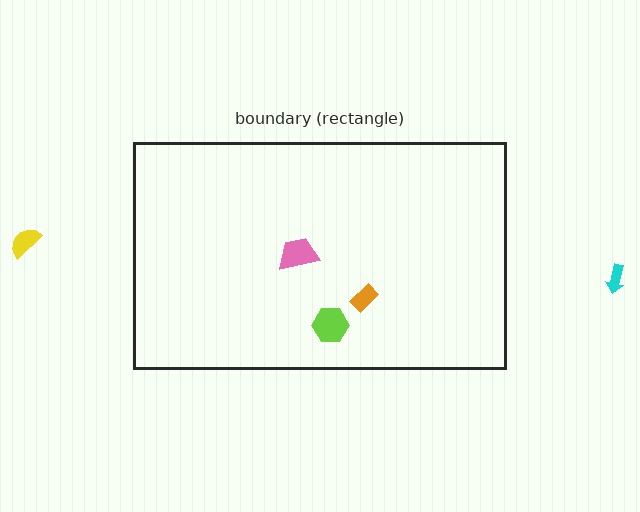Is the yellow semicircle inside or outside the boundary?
Outside.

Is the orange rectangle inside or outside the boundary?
Inside.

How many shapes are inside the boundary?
3 inside, 2 outside.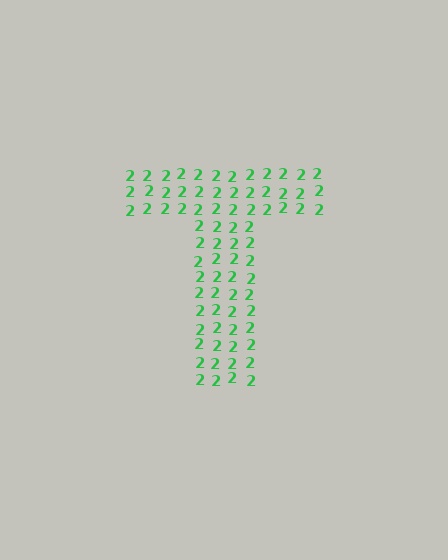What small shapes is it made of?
It is made of small digit 2's.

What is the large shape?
The large shape is the letter T.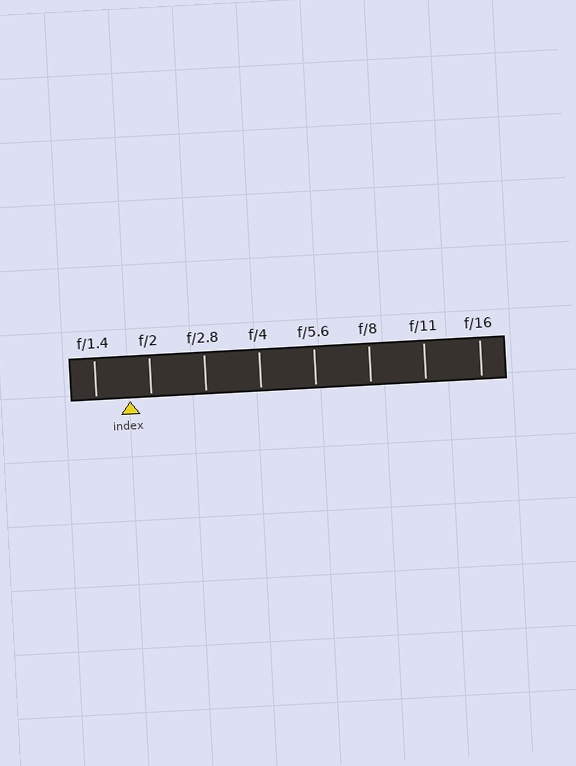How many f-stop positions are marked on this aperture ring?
There are 8 f-stop positions marked.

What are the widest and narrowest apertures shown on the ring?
The widest aperture shown is f/1.4 and the narrowest is f/16.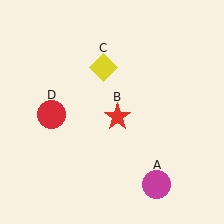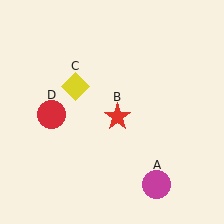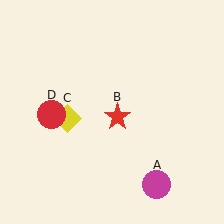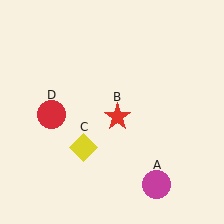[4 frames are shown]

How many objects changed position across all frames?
1 object changed position: yellow diamond (object C).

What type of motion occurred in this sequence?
The yellow diamond (object C) rotated counterclockwise around the center of the scene.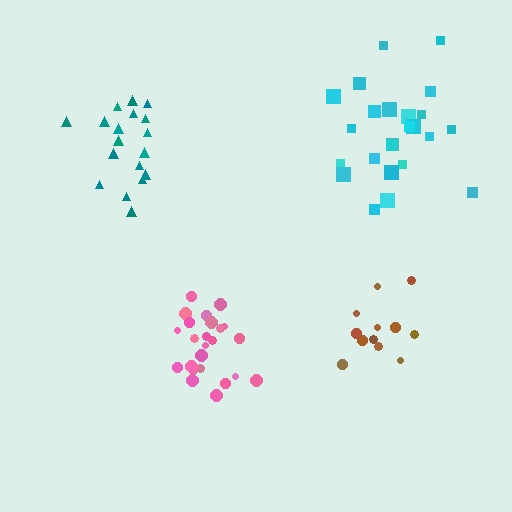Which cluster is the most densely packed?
Pink.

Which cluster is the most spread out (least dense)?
Teal.